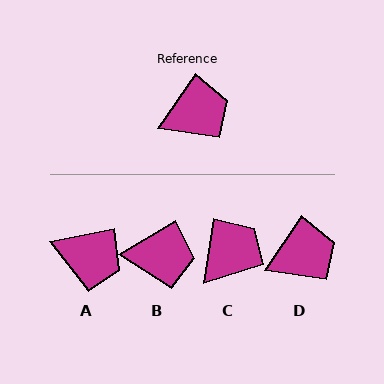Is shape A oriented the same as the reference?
No, it is off by about 44 degrees.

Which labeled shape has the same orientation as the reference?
D.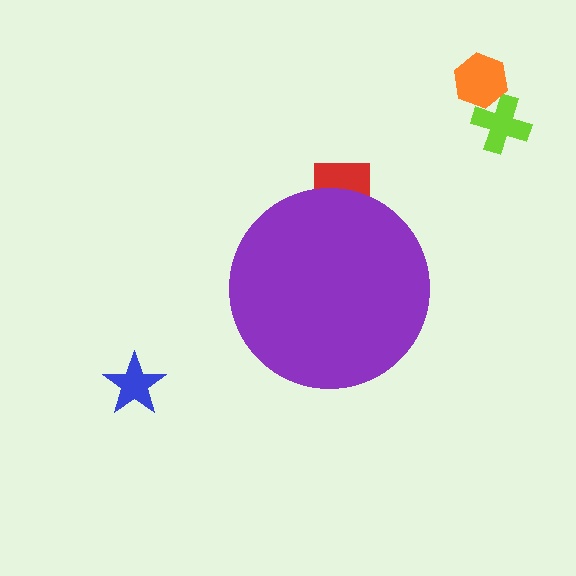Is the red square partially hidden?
Yes, the red square is partially hidden behind the purple circle.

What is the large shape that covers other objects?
A purple circle.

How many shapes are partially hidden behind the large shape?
1 shape is partially hidden.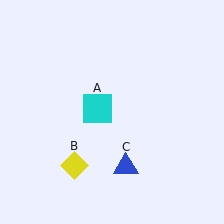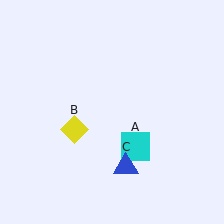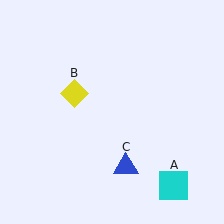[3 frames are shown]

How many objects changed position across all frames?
2 objects changed position: cyan square (object A), yellow diamond (object B).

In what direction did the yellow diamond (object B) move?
The yellow diamond (object B) moved up.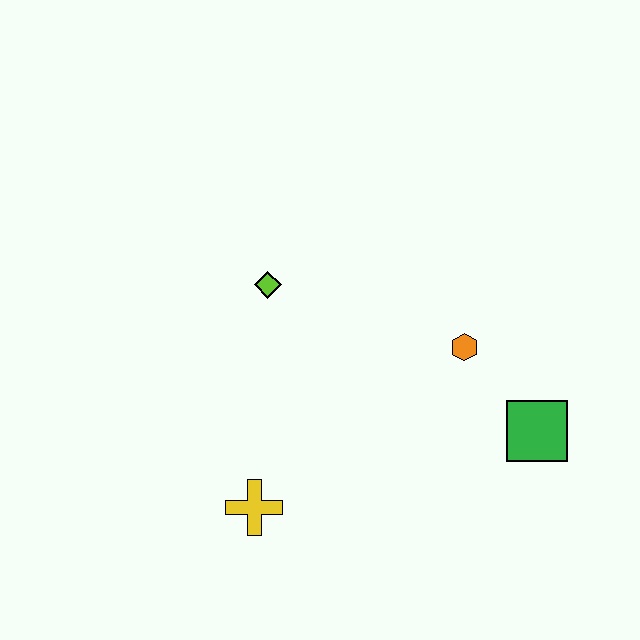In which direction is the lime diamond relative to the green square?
The lime diamond is to the left of the green square.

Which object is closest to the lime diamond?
The orange hexagon is closest to the lime diamond.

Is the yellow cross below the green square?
Yes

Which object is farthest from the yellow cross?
The green square is farthest from the yellow cross.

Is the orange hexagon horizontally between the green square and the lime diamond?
Yes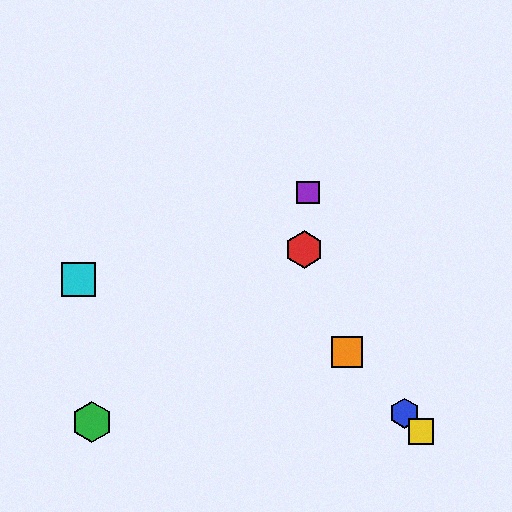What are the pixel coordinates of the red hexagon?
The red hexagon is at (304, 250).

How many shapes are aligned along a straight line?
3 shapes (the blue hexagon, the yellow square, the orange square) are aligned along a straight line.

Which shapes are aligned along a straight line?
The blue hexagon, the yellow square, the orange square are aligned along a straight line.